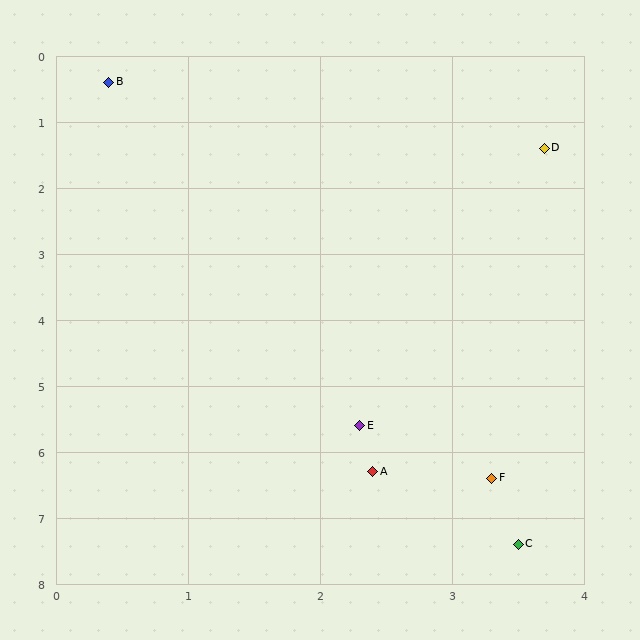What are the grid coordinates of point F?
Point F is at approximately (3.3, 6.4).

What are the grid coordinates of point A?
Point A is at approximately (2.4, 6.3).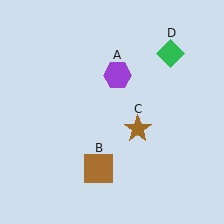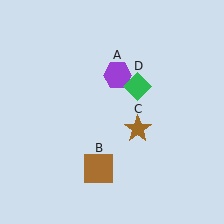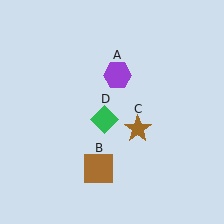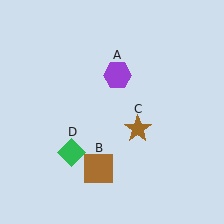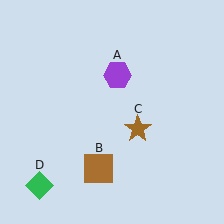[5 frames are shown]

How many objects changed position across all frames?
1 object changed position: green diamond (object D).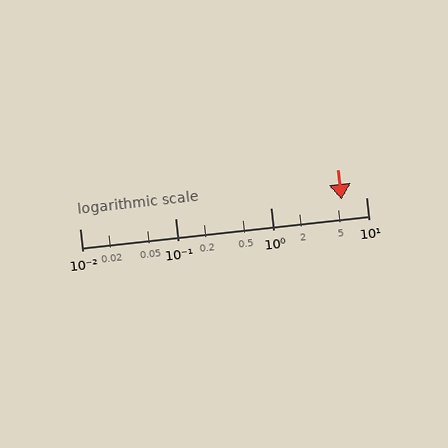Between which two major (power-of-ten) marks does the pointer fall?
The pointer is between 1 and 10.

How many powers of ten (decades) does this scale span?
The scale spans 3 decades, from 0.01 to 10.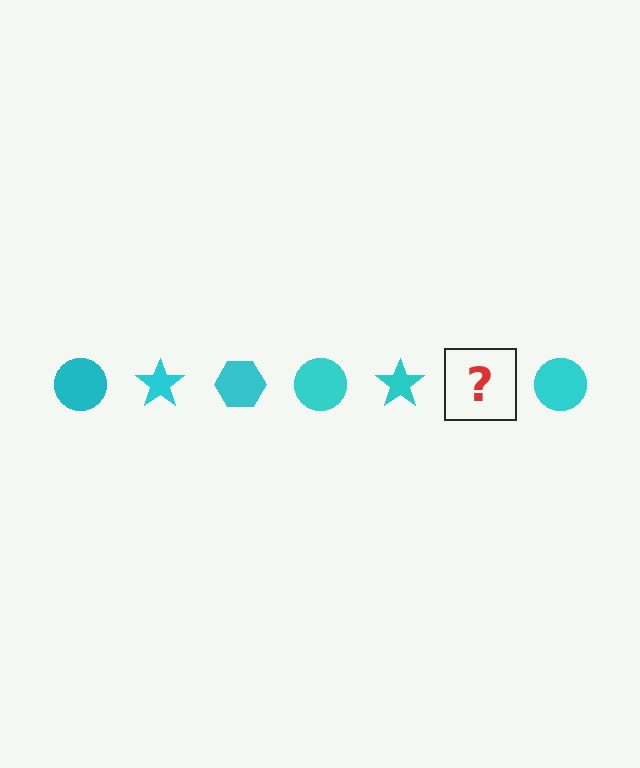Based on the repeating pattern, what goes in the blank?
The blank should be a cyan hexagon.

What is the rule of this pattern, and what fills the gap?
The rule is that the pattern cycles through circle, star, hexagon shapes in cyan. The gap should be filled with a cyan hexagon.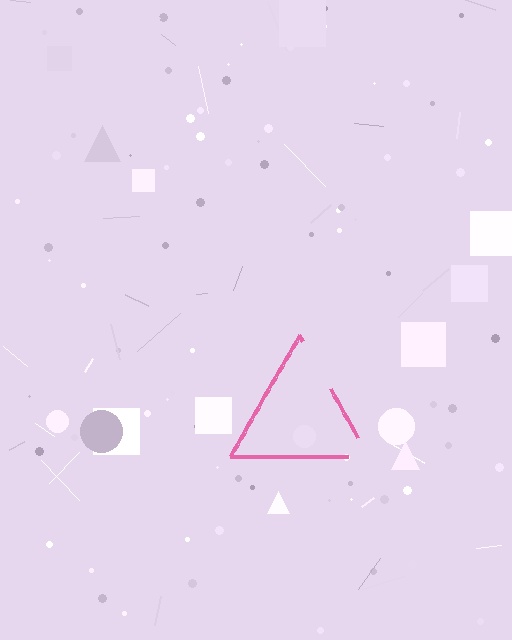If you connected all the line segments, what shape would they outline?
They would outline a triangle.